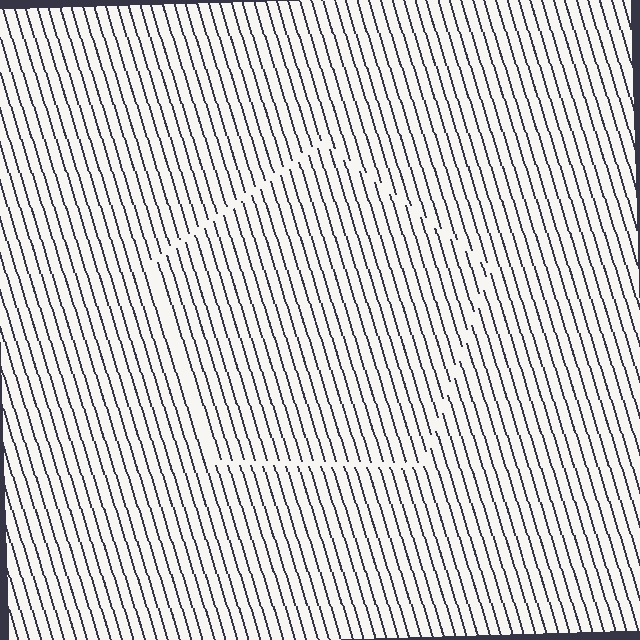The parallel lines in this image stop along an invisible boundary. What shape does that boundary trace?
An illusory pentagon. The interior of the shape contains the same grating, shifted by half a period — the contour is defined by the phase discontinuity where line-ends from the inner and outer gratings abut.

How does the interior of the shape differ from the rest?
The interior of the shape contains the same grating, shifted by half a period — the contour is defined by the phase discontinuity where line-ends from the inner and outer gratings abut.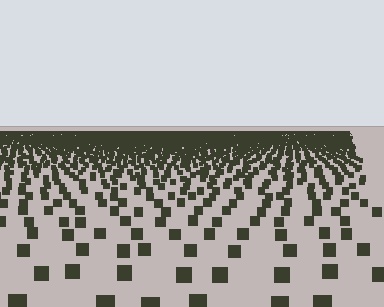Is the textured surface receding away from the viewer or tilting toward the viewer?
The surface is receding away from the viewer. Texture elements get smaller and denser toward the top.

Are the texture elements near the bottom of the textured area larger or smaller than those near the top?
Larger. Near the bottom, elements are closer to the viewer and appear at a bigger on-screen size.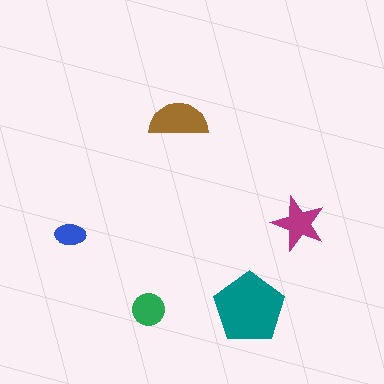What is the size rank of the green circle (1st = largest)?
4th.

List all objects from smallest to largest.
The blue ellipse, the green circle, the magenta star, the brown semicircle, the teal pentagon.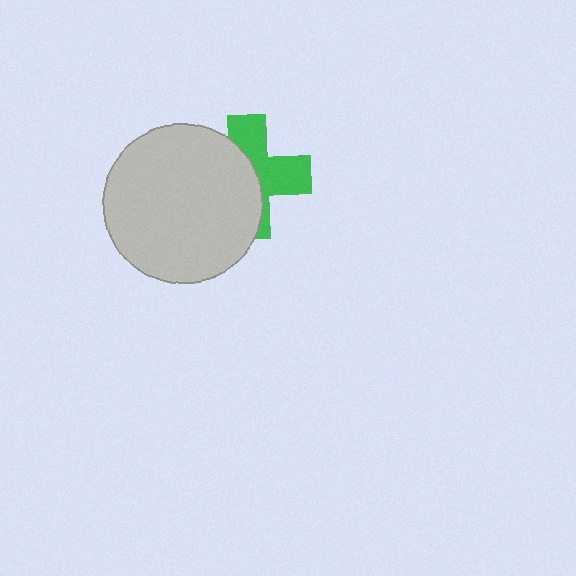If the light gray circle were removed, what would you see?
You would see the complete green cross.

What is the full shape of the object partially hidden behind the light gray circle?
The partially hidden object is a green cross.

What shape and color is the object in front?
The object in front is a light gray circle.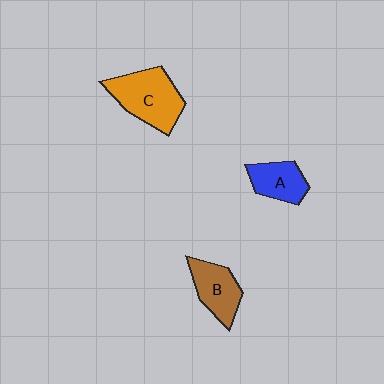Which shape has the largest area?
Shape C (orange).